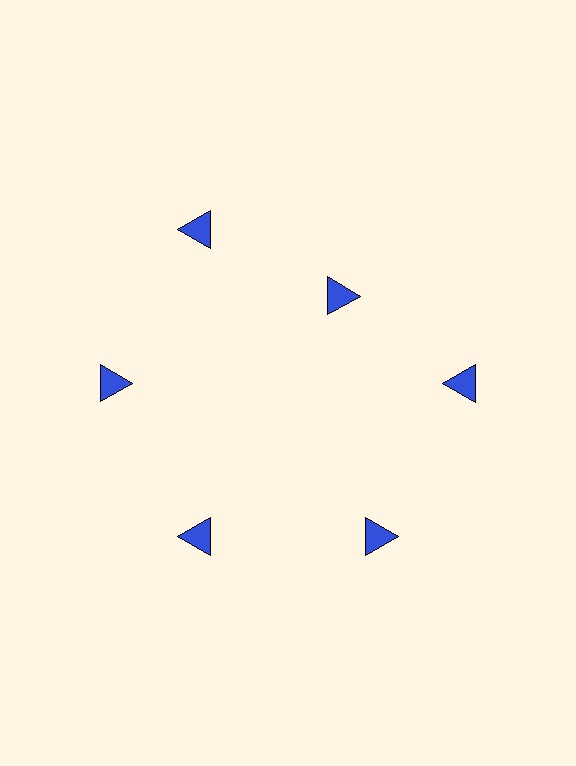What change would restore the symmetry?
The symmetry would be restored by moving it outward, back onto the ring so that all 6 triangles sit at equal angles and equal distance from the center.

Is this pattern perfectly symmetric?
No. The 6 blue triangles are arranged in a ring, but one element near the 1 o'clock position is pulled inward toward the center, breaking the 6-fold rotational symmetry.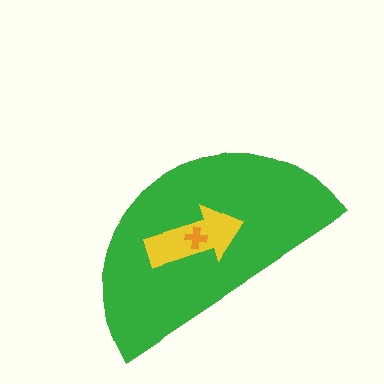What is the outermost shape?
The green semicircle.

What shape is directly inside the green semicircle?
The yellow arrow.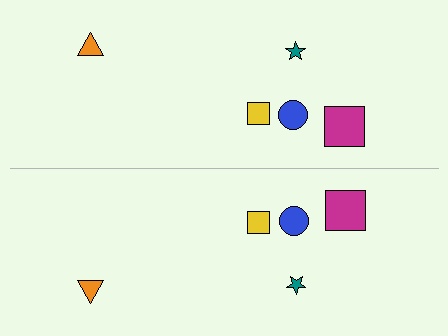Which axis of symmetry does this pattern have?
The pattern has a horizontal axis of symmetry running through the center of the image.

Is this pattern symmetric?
Yes, this pattern has bilateral (reflection) symmetry.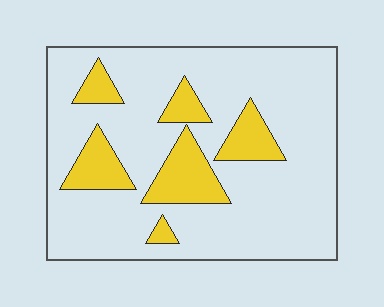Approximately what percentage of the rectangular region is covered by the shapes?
Approximately 20%.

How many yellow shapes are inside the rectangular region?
6.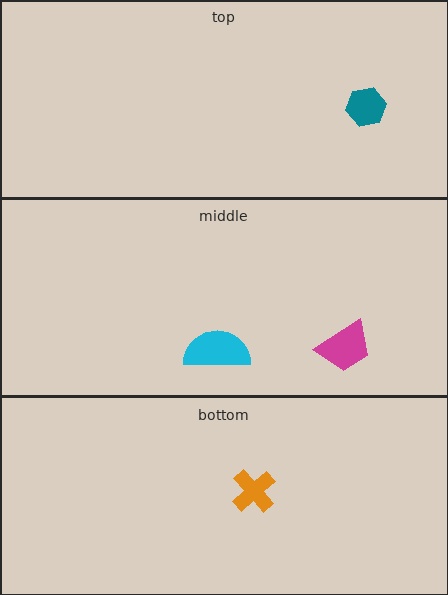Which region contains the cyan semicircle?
The middle region.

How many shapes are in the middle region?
2.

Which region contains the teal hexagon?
The top region.